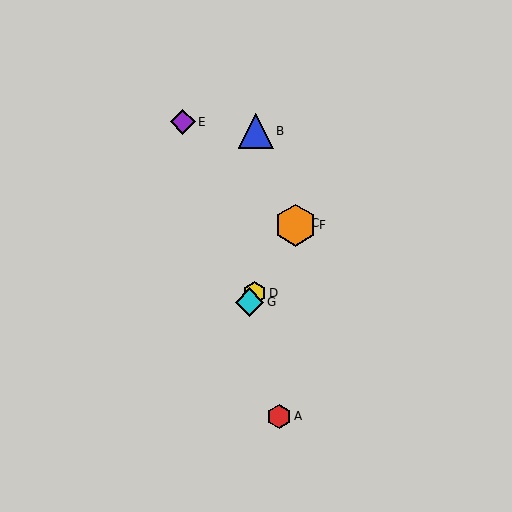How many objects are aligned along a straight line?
4 objects (C, D, F, G) are aligned along a straight line.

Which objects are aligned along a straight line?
Objects C, D, F, G are aligned along a straight line.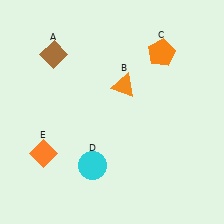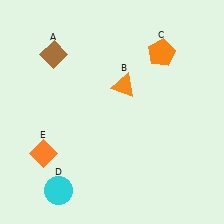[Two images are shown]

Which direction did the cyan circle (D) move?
The cyan circle (D) moved left.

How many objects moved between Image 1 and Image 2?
1 object moved between the two images.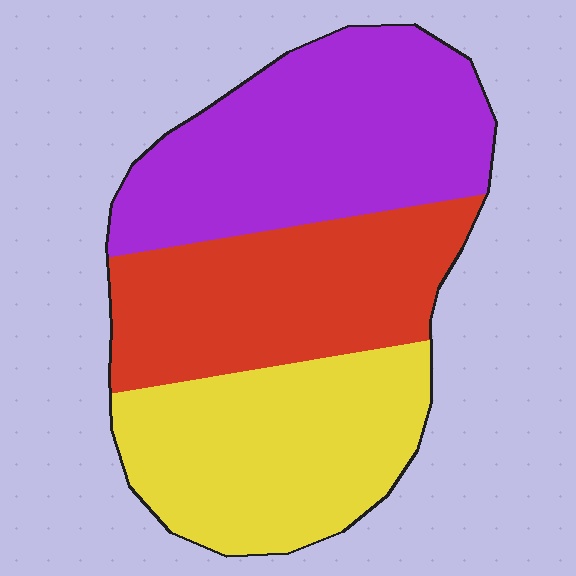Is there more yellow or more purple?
Purple.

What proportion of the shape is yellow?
Yellow takes up about one third (1/3) of the shape.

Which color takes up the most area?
Purple, at roughly 35%.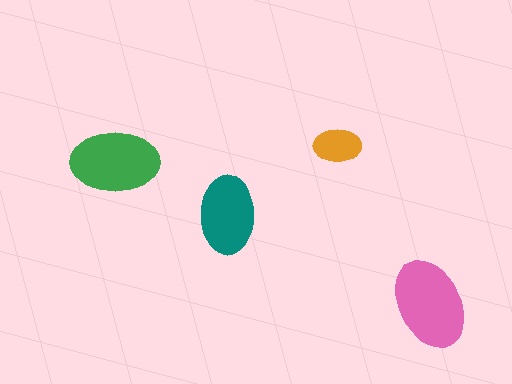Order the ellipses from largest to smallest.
the pink one, the green one, the teal one, the orange one.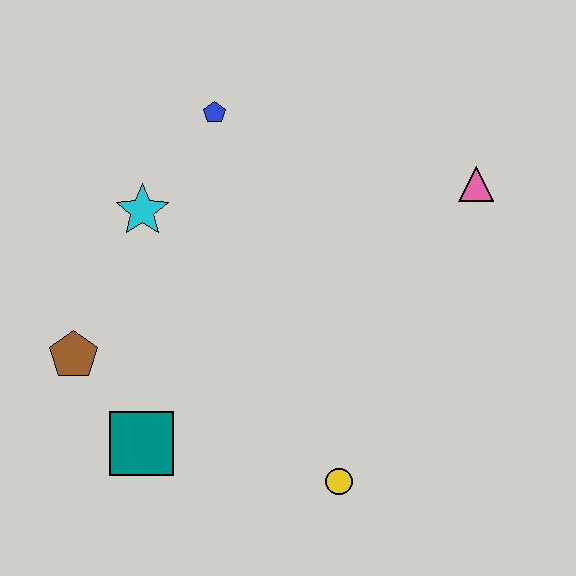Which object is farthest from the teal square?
The pink triangle is farthest from the teal square.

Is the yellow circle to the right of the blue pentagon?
Yes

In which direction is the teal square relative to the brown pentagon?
The teal square is below the brown pentagon.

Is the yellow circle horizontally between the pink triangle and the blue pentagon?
Yes